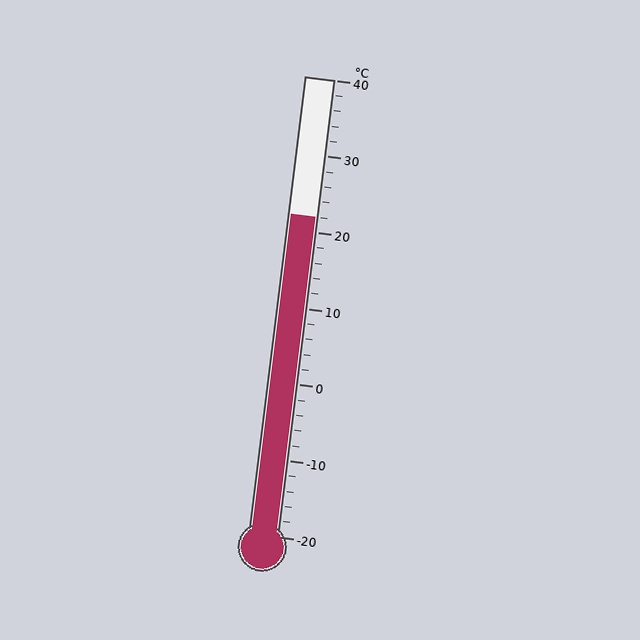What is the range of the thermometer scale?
The thermometer scale ranges from -20°C to 40°C.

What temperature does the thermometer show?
The thermometer shows approximately 22°C.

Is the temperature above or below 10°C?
The temperature is above 10°C.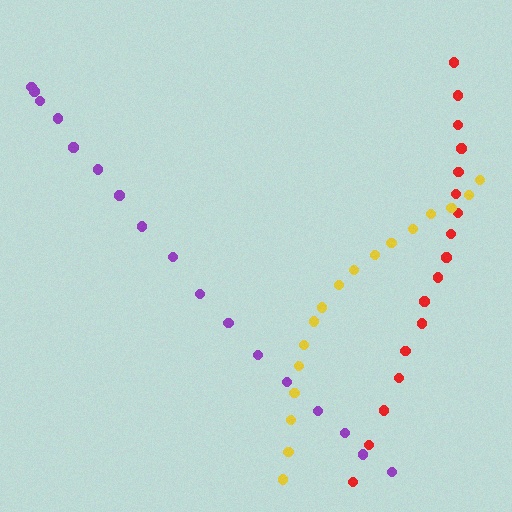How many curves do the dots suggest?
There are 3 distinct paths.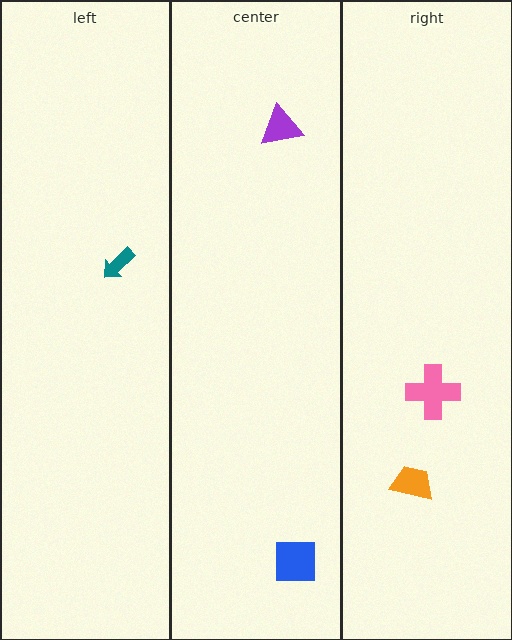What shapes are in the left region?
The teal arrow.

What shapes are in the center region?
The purple triangle, the blue square.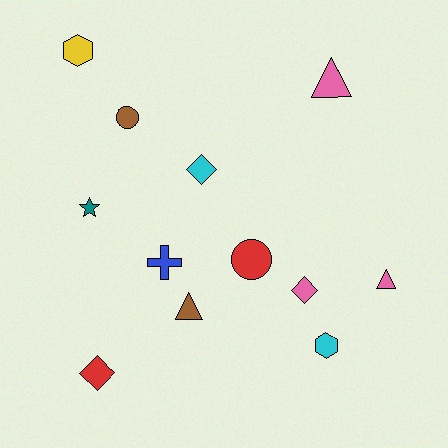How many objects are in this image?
There are 12 objects.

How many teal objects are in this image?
There is 1 teal object.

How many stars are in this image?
There is 1 star.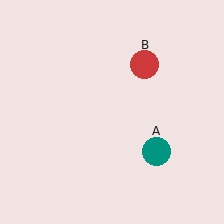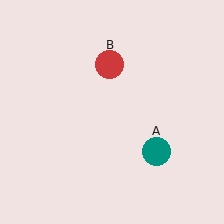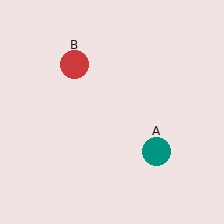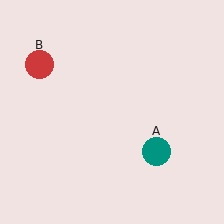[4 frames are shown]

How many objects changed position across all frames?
1 object changed position: red circle (object B).